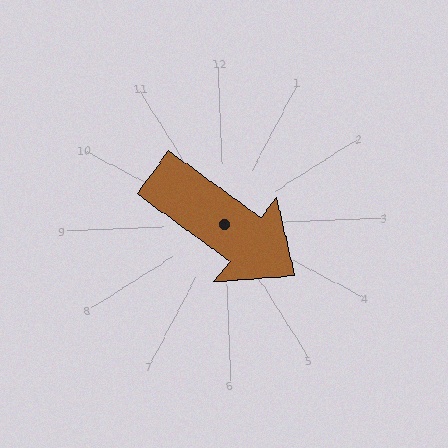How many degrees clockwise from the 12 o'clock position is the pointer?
Approximately 128 degrees.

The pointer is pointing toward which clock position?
Roughly 4 o'clock.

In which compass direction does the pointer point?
Southeast.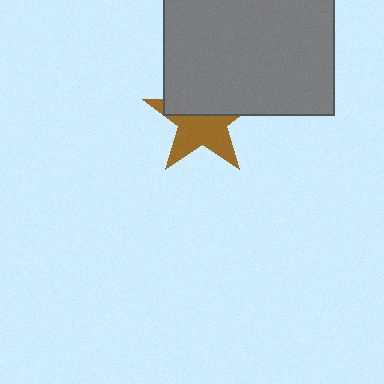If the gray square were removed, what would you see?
You would see the complete brown star.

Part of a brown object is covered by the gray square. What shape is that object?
It is a star.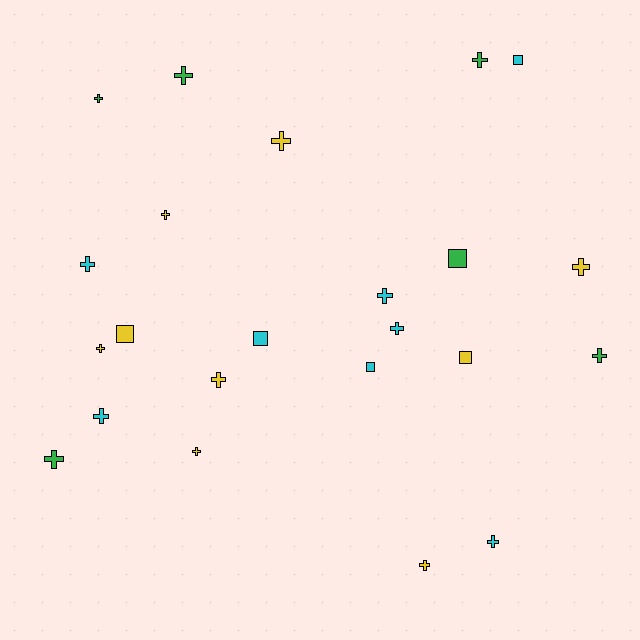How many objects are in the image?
There are 23 objects.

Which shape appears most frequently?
Cross, with 17 objects.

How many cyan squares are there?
There are 3 cyan squares.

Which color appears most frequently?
Yellow, with 9 objects.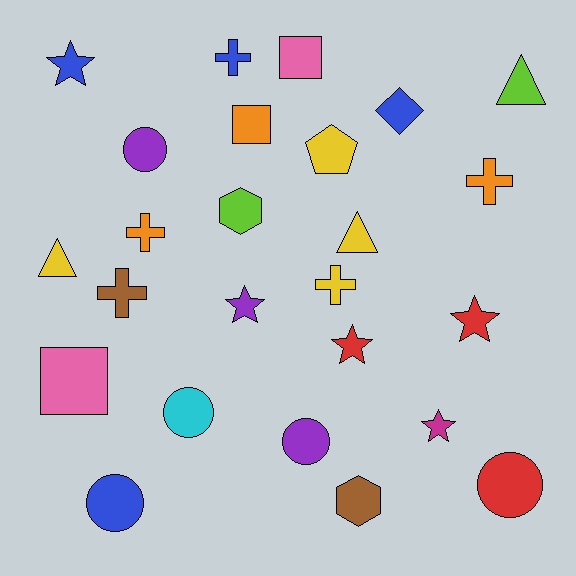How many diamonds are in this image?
There is 1 diamond.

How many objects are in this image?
There are 25 objects.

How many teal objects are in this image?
There are no teal objects.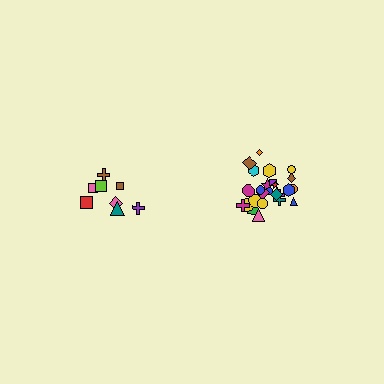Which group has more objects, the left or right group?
The right group.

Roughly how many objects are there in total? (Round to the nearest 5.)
Roughly 35 objects in total.